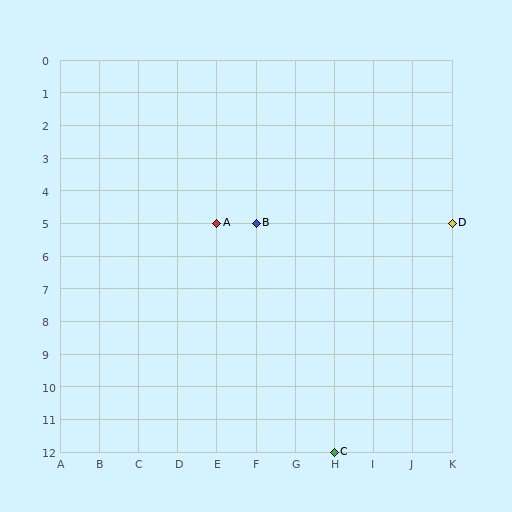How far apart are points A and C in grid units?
Points A and C are 3 columns and 7 rows apart (about 7.6 grid units diagonally).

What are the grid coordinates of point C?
Point C is at grid coordinates (H, 12).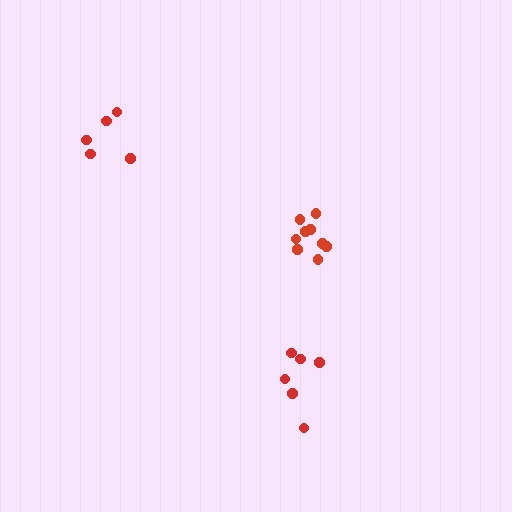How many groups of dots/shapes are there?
There are 3 groups.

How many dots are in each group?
Group 1: 9 dots, Group 2: 5 dots, Group 3: 6 dots (20 total).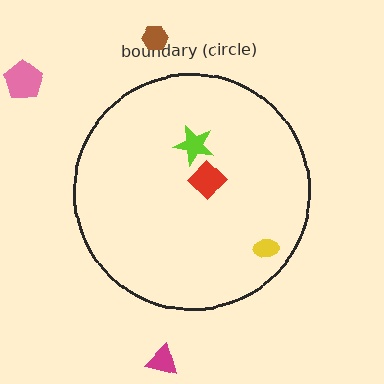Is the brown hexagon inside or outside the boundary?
Outside.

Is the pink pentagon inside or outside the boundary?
Outside.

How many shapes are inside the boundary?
3 inside, 3 outside.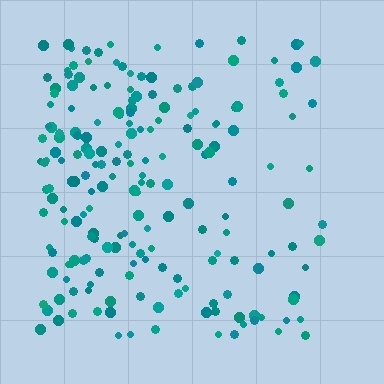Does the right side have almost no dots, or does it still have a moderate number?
Still a moderate number, just noticeably fewer than the left.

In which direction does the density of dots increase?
From right to left, with the left side densest.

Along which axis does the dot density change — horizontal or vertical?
Horizontal.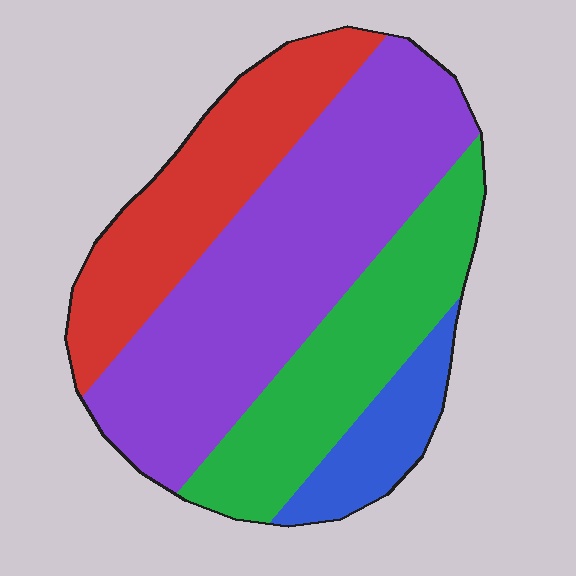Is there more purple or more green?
Purple.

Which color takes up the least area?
Blue, at roughly 10%.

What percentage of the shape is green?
Green takes up about one quarter (1/4) of the shape.